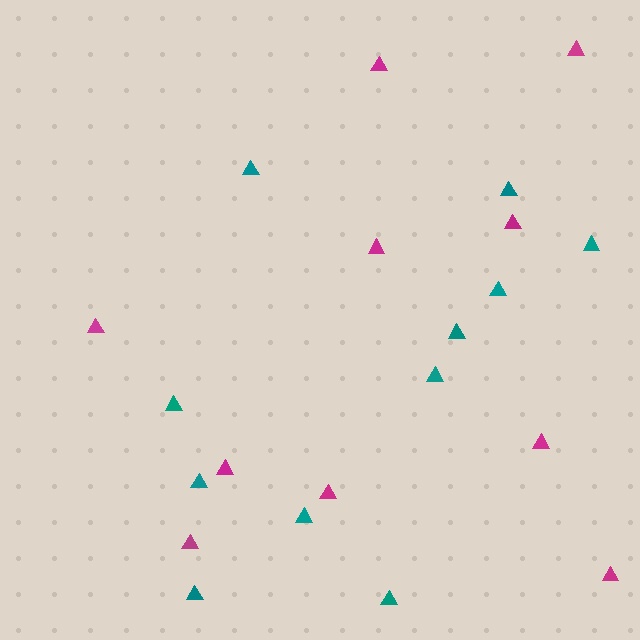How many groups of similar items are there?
There are 2 groups: one group of teal triangles (11) and one group of magenta triangles (10).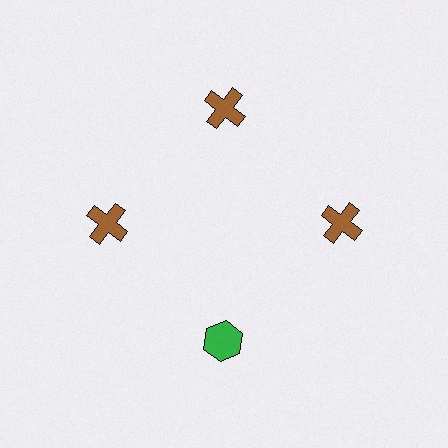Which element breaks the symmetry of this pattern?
The green hexagon at roughly the 6 o'clock position breaks the symmetry. All other shapes are brown crosses.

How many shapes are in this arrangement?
There are 4 shapes arranged in a ring pattern.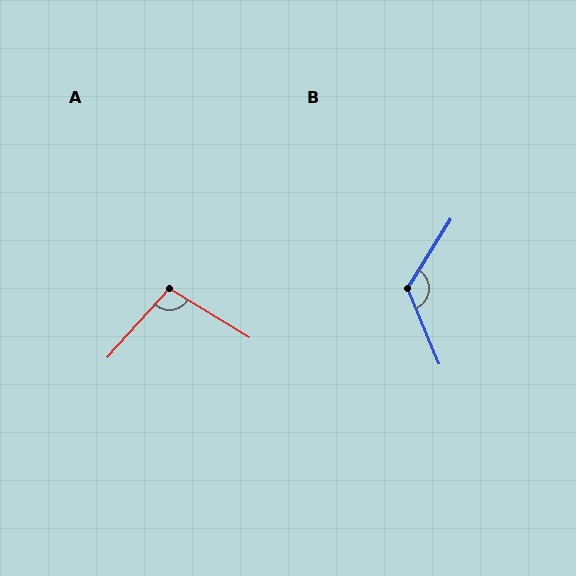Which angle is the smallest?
A, at approximately 100 degrees.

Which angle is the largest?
B, at approximately 125 degrees.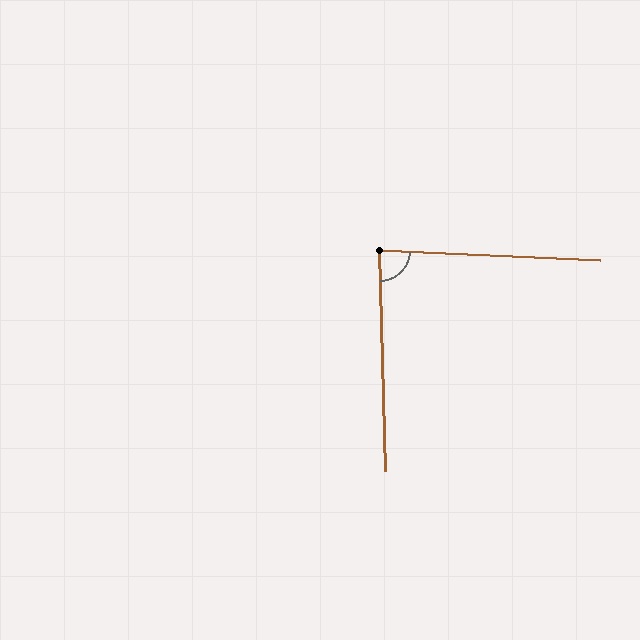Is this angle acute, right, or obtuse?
It is approximately a right angle.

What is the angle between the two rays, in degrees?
Approximately 86 degrees.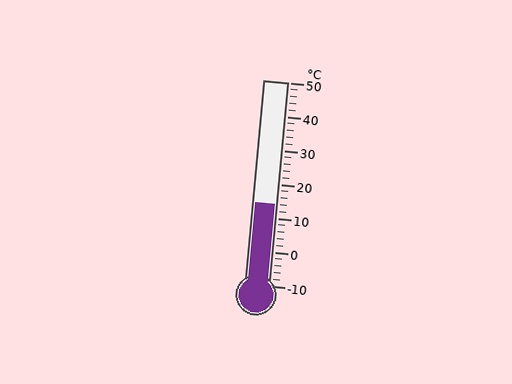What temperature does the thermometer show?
The thermometer shows approximately 14°C.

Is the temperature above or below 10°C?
The temperature is above 10°C.